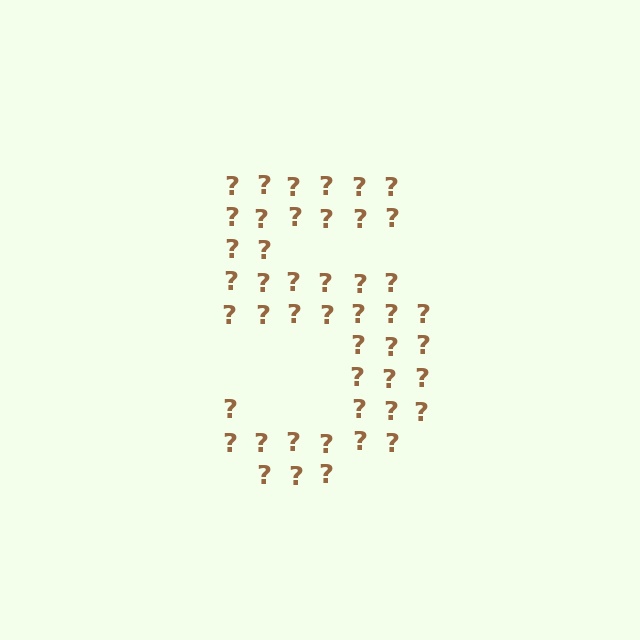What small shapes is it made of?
It is made of small question marks.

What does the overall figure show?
The overall figure shows the digit 5.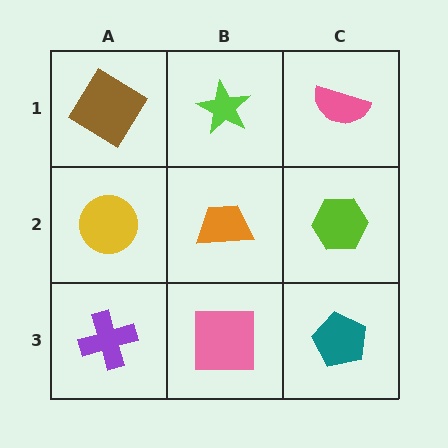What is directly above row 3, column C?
A lime hexagon.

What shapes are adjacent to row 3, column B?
An orange trapezoid (row 2, column B), a purple cross (row 3, column A), a teal pentagon (row 3, column C).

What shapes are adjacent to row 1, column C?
A lime hexagon (row 2, column C), a lime star (row 1, column B).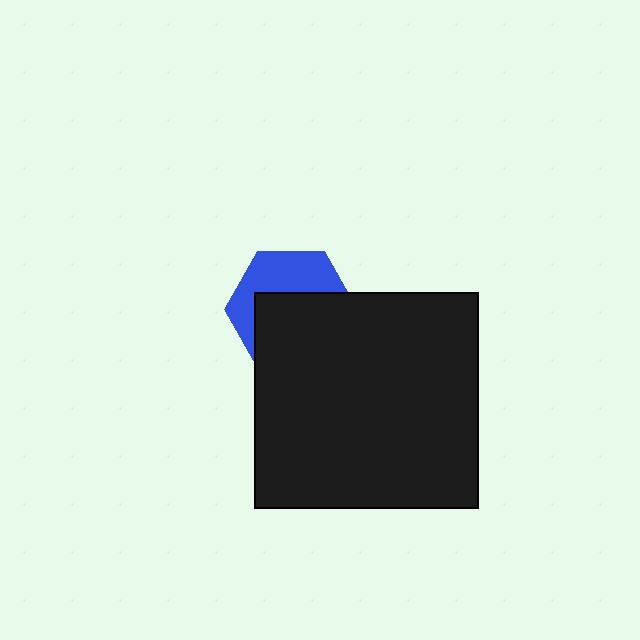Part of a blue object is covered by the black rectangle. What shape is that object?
It is a hexagon.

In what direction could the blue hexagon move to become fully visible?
The blue hexagon could move up. That would shift it out from behind the black rectangle entirely.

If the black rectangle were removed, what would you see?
You would see the complete blue hexagon.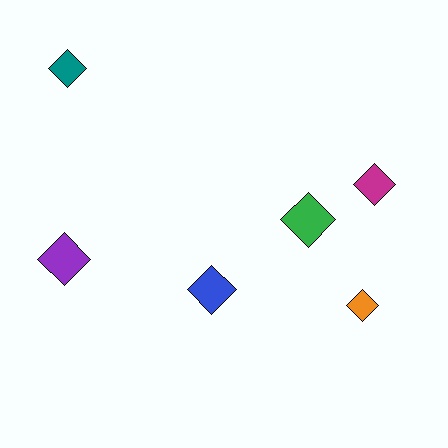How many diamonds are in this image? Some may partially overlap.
There are 6 diamonds.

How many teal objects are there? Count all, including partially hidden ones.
There is 1 teal object.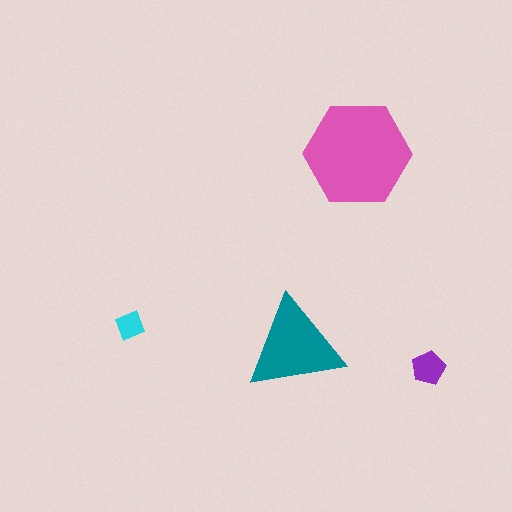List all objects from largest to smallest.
The pink hexagon, the teal triangle, the purple pentagon, the cyan diamond.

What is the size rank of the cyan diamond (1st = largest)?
4th.